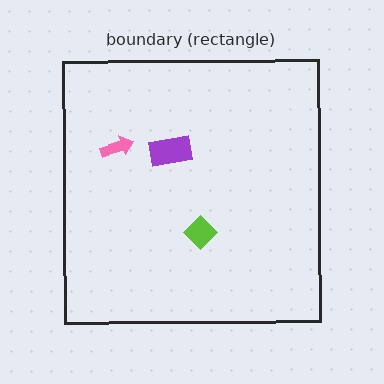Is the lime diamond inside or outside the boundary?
Inside.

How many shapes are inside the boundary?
3 inside, 0 outside.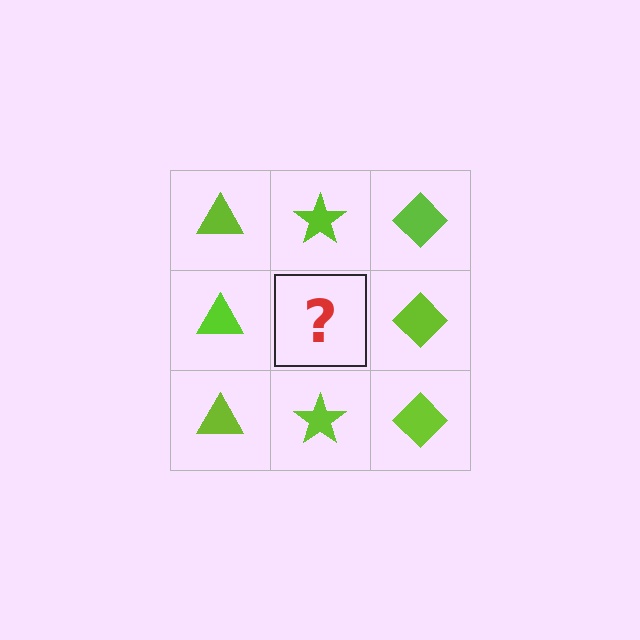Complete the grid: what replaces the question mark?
The question mark should be replaced with a lime star.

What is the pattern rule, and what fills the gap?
The rule is that each column has a consistent shape. The gap should be filled with a lime star.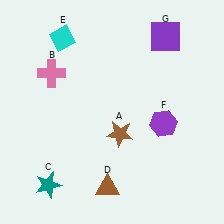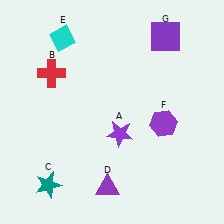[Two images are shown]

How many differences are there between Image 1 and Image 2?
There are 3 differences between the two images.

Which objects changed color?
A changed from brown to purple. B changed from pink to red. D changed from brown to purple.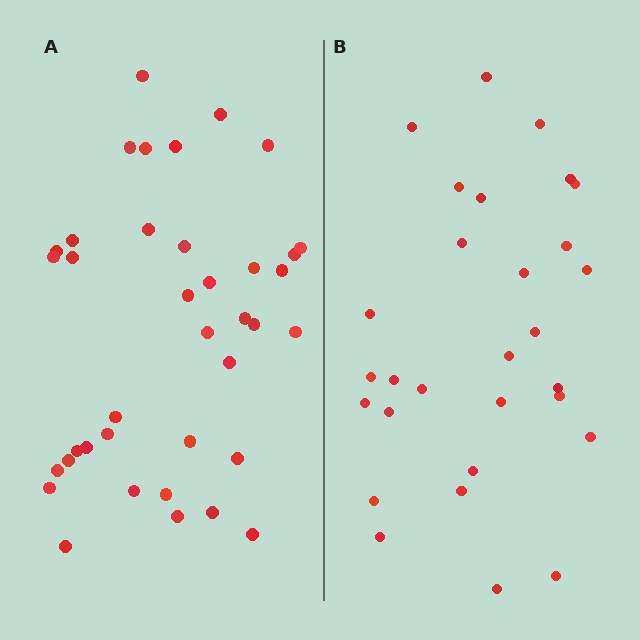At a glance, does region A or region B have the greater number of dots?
Region A (the left region) has more dots.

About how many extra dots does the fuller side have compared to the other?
Region A has roughly 8 or so more dots than region B.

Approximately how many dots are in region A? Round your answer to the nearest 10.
About 40 dots. (The exact count is 38, which rounds to 40.)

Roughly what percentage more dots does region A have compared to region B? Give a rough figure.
About 30% more.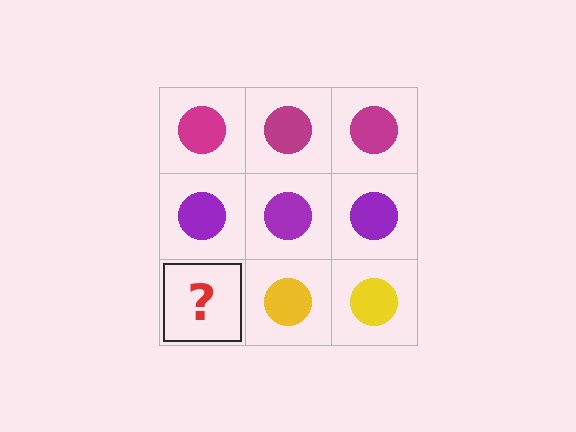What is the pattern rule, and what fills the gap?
The rule is that each row has a consistent color. The gap should be filled with a yellow circle.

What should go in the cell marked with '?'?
The missing cell should contain a yellow circle.